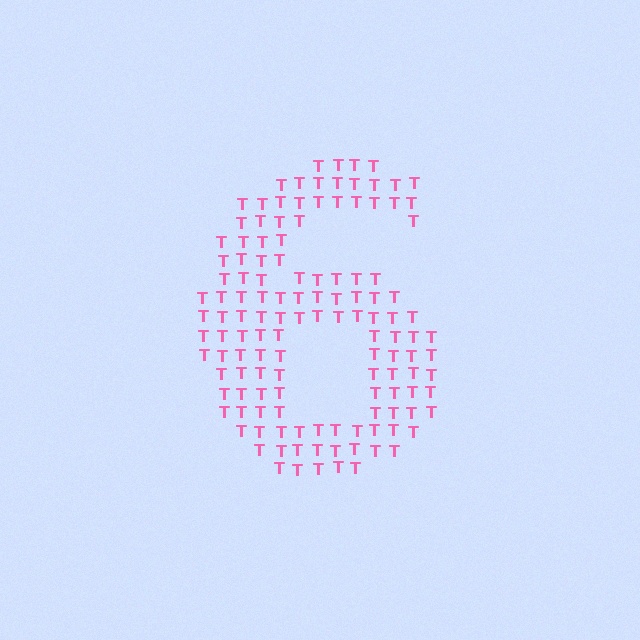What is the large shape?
The large shape is the digit 6.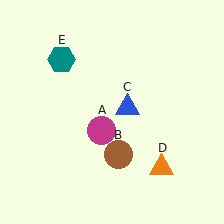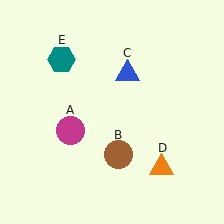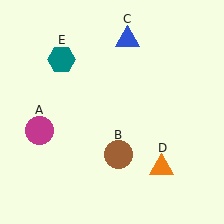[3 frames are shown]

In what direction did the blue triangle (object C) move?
The blue triangle (object C) moved up.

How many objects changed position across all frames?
2 objects changed position: magenta circle (object A), blue triangle (object C).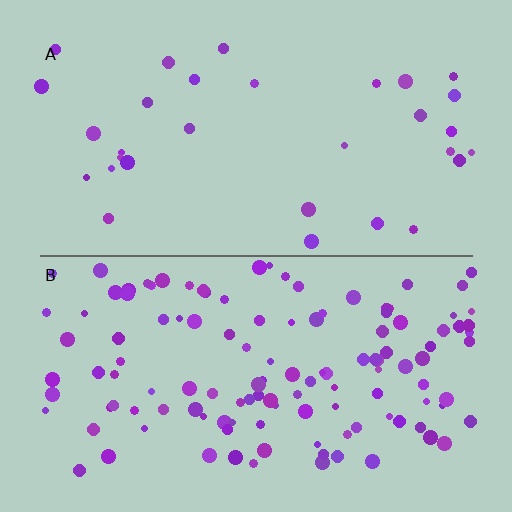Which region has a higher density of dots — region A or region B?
B (the bottom).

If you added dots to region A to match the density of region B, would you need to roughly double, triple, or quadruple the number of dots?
Approximately quadruple.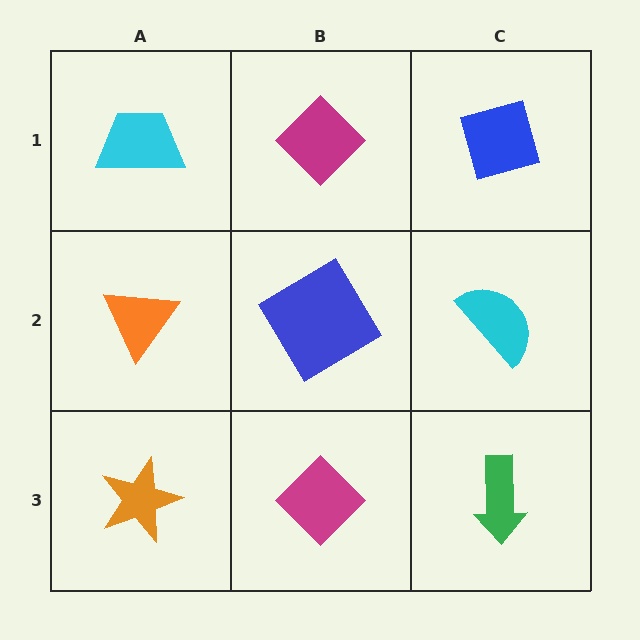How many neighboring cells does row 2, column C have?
3.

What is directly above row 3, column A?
An orange triangle.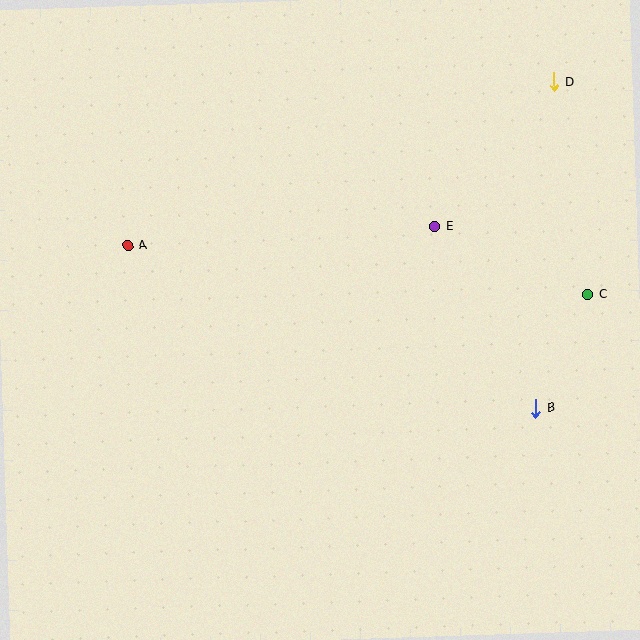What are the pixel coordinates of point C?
Point C is at (588, 294).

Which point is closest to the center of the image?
Point E at (435, 226) is closest to the center.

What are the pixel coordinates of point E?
Point E is at (435, 226).